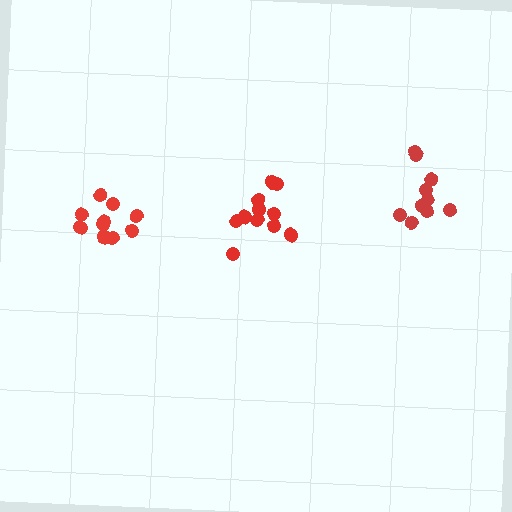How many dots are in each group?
Group 1: 11 dots, Group 2: 10 dots, Group 3: 10 dots (31 total).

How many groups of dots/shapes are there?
There are 3 groups.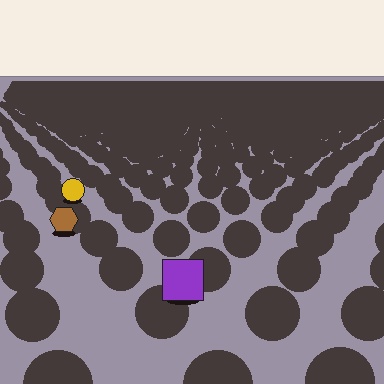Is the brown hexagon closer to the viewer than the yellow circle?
Yes. The brown hexagon is closer — you can tell from the texture gradient: the ground texture is coarser near it.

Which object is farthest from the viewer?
The yellow circle is farthest from the viewer. It appears smaller and the ground texture around it is denser.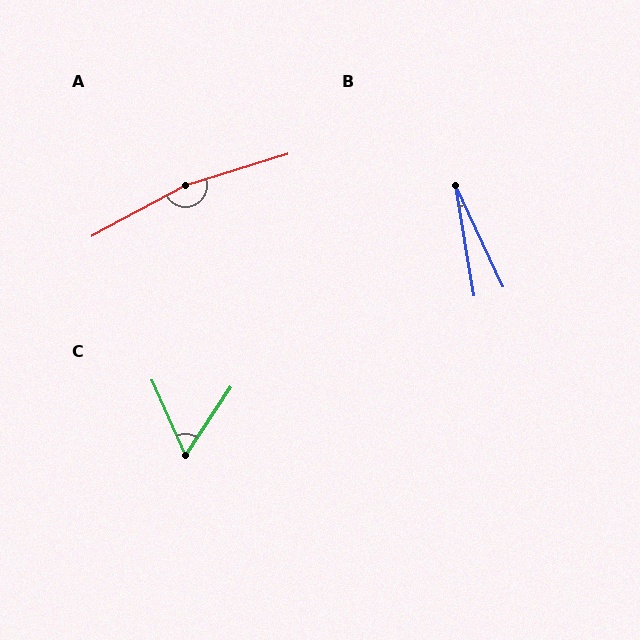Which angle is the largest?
A, at approximately 169 degrees.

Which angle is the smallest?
B, at approximately 16 degrees.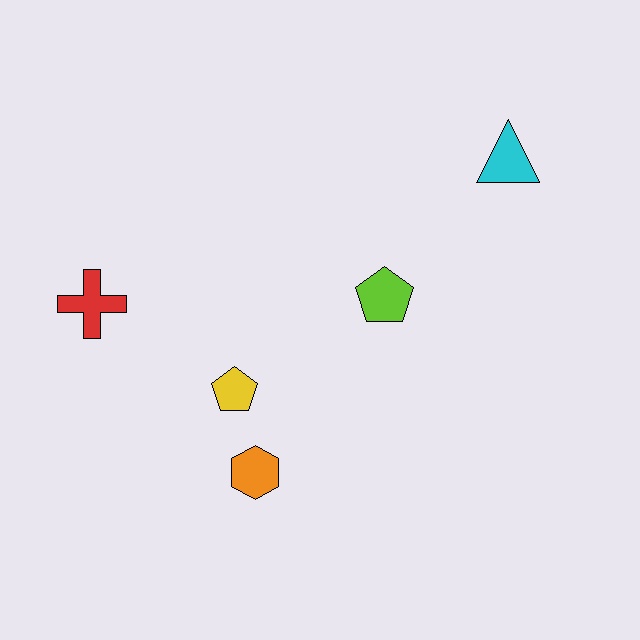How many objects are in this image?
There are 5 objects.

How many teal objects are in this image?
There are no teal objects.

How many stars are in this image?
There are no stars.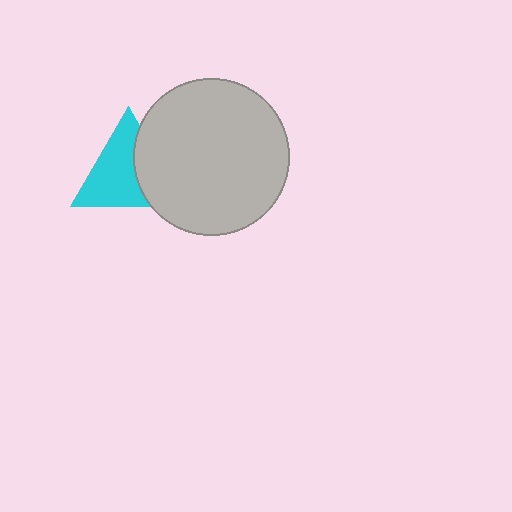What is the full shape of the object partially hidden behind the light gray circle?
The partially hidden object is a cyan triangle.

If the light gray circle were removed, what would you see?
You would see the complete cyan triangle.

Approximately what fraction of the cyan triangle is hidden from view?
Roughly 35% of the cyan triangle is hidden behind the light gray circle.